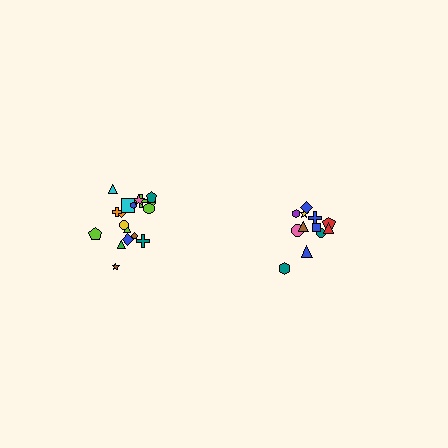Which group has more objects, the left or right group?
The left group.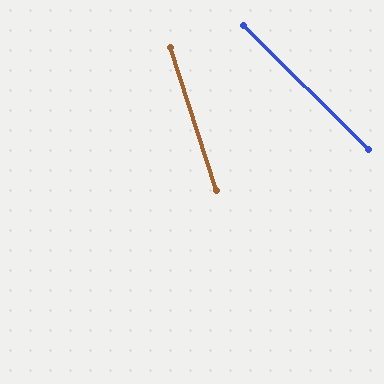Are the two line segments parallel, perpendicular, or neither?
Neither parallel nor perpendicular — they differ by about 27°.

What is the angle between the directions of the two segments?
Approximately 27 degrees.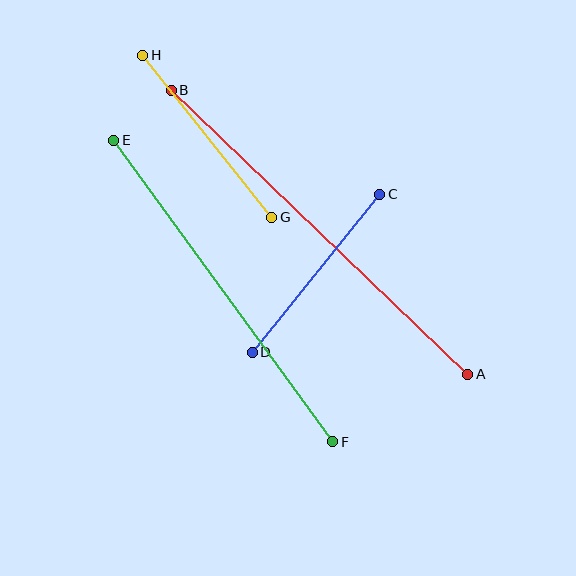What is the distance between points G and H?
The distance is approximately 207 pixels.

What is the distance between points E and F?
The distance is approximately 373 pixels.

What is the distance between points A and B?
The distance is approximately 411 pixels.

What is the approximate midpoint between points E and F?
The midpoint is at approximately (223, 291) pixels.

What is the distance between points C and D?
The distance is approximately 203 pixels.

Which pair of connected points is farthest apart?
Points A and B are farthest apart.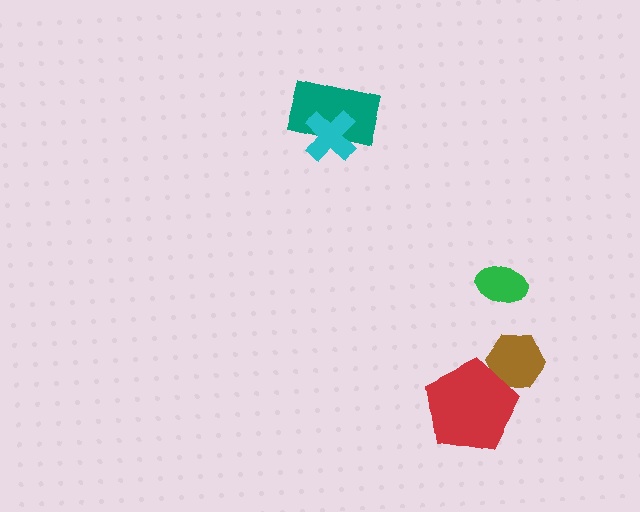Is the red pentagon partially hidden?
No, no other shape covers it.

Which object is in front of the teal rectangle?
The cyan cross is in front of the teal rectangle.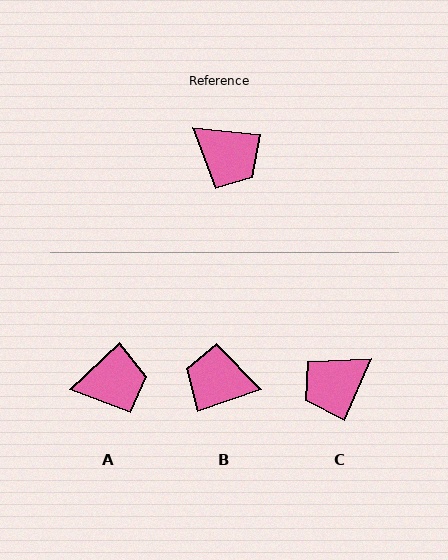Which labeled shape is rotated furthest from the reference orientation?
B, about 156 degrees away.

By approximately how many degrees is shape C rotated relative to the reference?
Approximately 108 degrees clockwise.